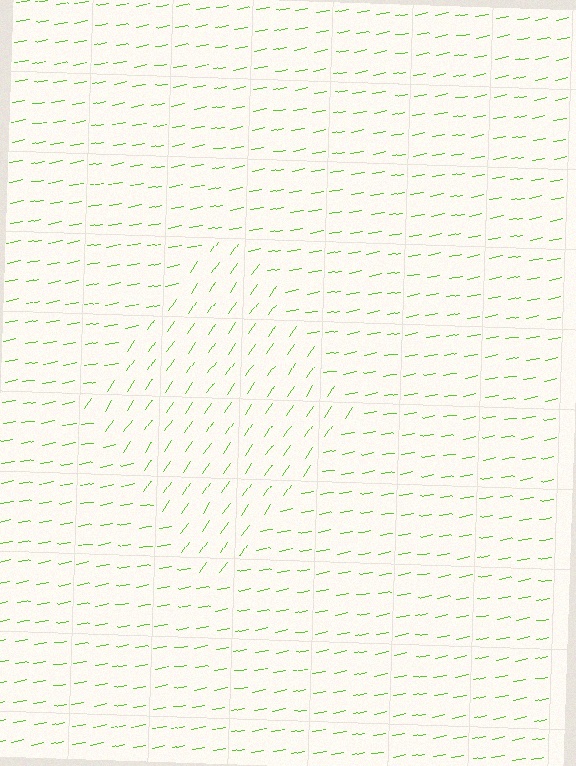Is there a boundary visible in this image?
Yes, there is a texture boundary formed by a change in line orientation.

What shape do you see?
I see a diamond.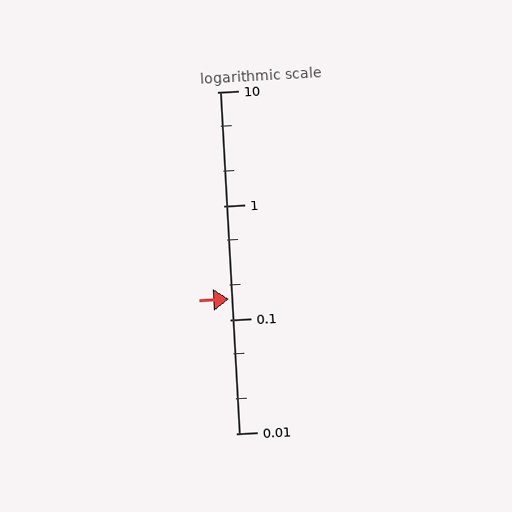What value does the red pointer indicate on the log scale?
The pointer indicates approximately 0.15.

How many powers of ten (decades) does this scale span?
The scale spans 3 decades, from 0.01 to 10.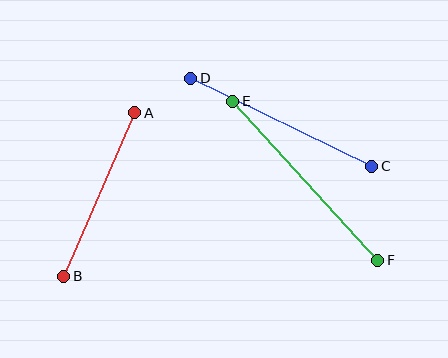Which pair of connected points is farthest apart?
Points E and F are farthest apart.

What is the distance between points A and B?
The distance is approximately 179 pixels.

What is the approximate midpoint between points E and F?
The midpoint is at approximately (305, 181) pixels.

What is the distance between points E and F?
The distance is approximately 215 pixels.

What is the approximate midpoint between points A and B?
The midpoint is at approximately (99, 195) pixels.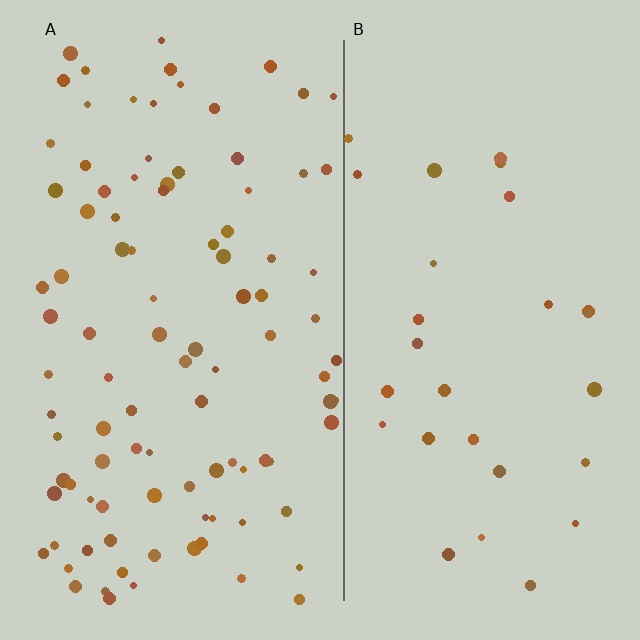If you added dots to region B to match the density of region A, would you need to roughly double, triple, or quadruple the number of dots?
Approximately triple.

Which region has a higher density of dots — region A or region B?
A (the left).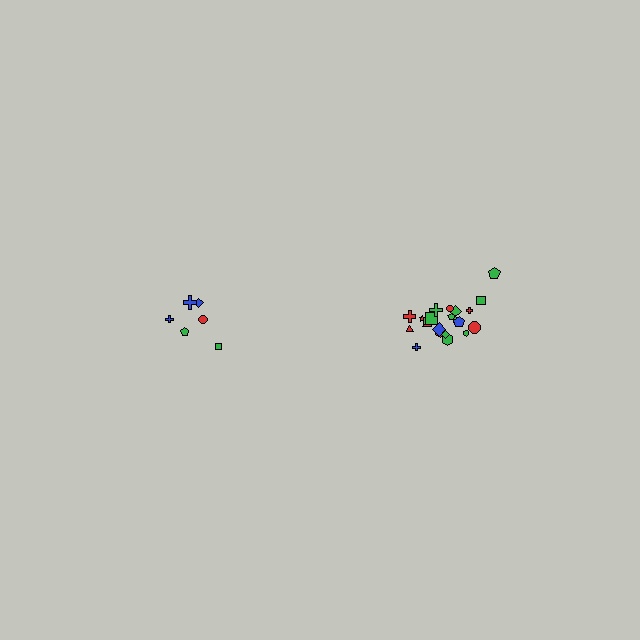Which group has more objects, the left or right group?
The right group.